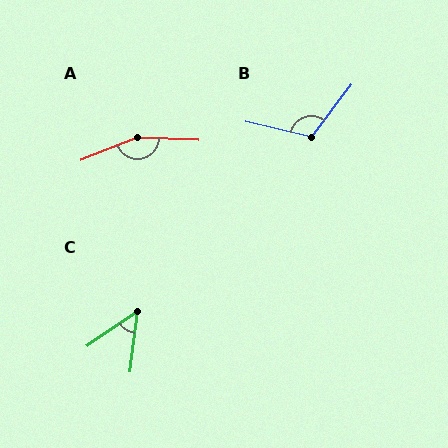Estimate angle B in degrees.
Approximately 114 degrees.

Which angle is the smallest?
C, at approximately 49 degrees.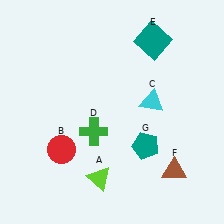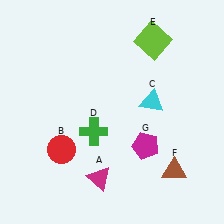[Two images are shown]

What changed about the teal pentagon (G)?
In Image 1, G is teal. In Image 2, it changed to magenta.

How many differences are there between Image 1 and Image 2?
There are 3 differences between the two images.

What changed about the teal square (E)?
In Image 1, E is teal. In Image 2, it changed to lime.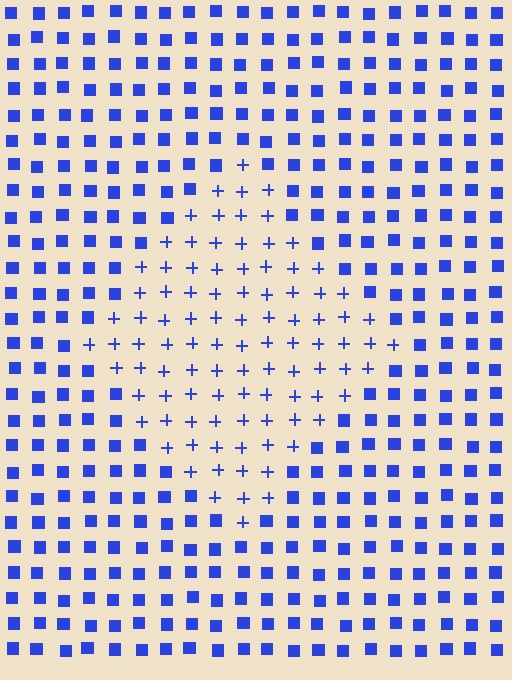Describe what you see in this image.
The image is filled with small blue elements arranged in a uniform grid. A diamond-shaped region contains plus signs, while the surrounding area contains squares. The boundary is defined purely by the change in element shape.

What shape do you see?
I see a diamond.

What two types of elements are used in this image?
The image uses plus signs inside the diamond region and squares outside it.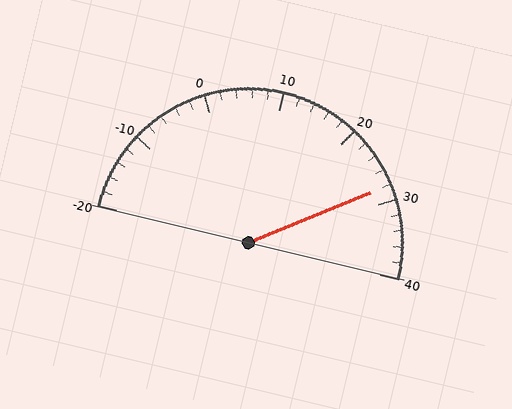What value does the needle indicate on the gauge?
The needle indicates approximately 28.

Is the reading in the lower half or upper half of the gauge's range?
The reading is in the upper half of the range (-20 to 40).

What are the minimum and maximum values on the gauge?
The gauge ranges from -20 to 40.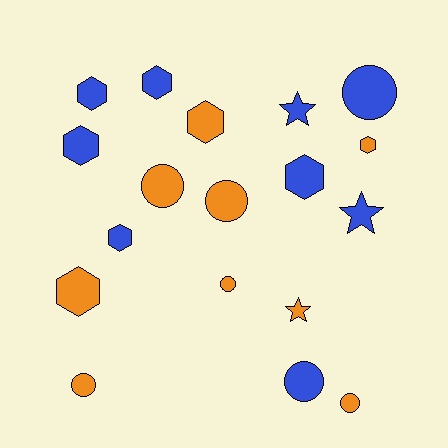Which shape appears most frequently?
Hexagon, with 8 objects.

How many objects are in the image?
There are 18 objects.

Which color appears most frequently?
Blue, with 9 objects.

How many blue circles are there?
There are 2 blue circles.